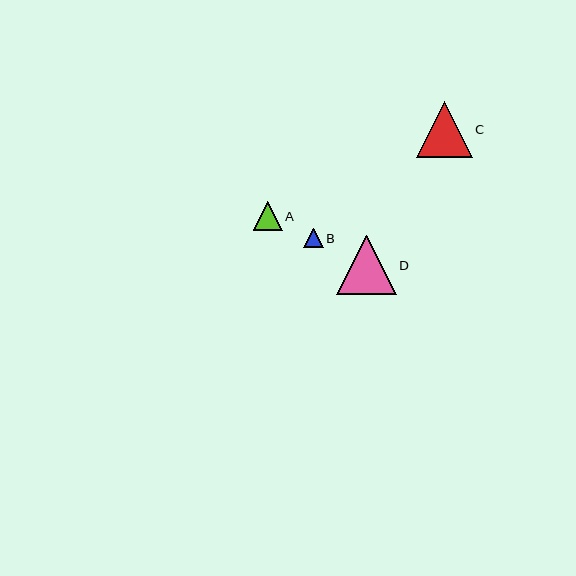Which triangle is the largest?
Triangle D is the largest with a size of approximately 60 pixels.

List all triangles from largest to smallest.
From largest to smallest: D, C, A, B.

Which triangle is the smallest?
Triangle B is the smallest with a size of approximately 20 pixels.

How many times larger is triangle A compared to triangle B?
Triangle A is approximately 1.5 times the size of triangle B.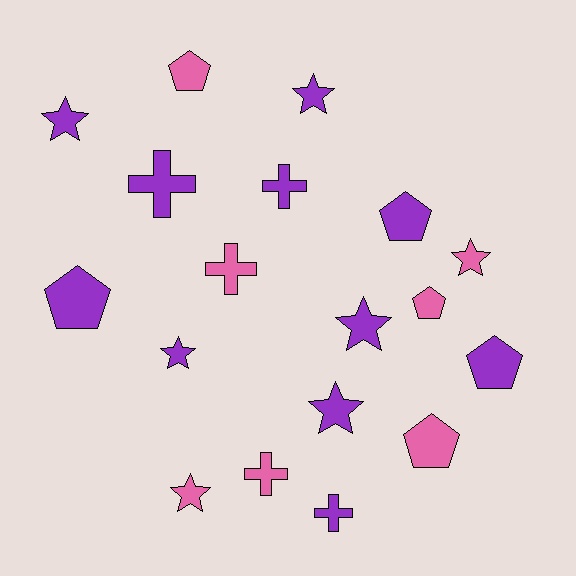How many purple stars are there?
There are 5 purple stars.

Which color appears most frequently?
Purple, with 11 objects.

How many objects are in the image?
There are 18 objects.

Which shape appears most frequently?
Star, with 7 objects.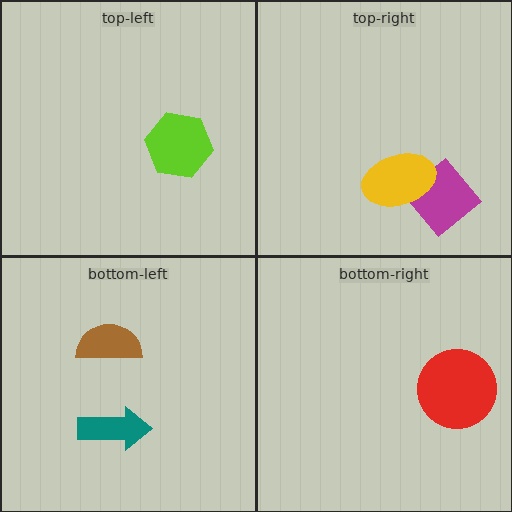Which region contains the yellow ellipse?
The top-right region.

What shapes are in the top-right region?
The magenta diamond, the yellow ellipse.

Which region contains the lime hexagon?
The top-left region.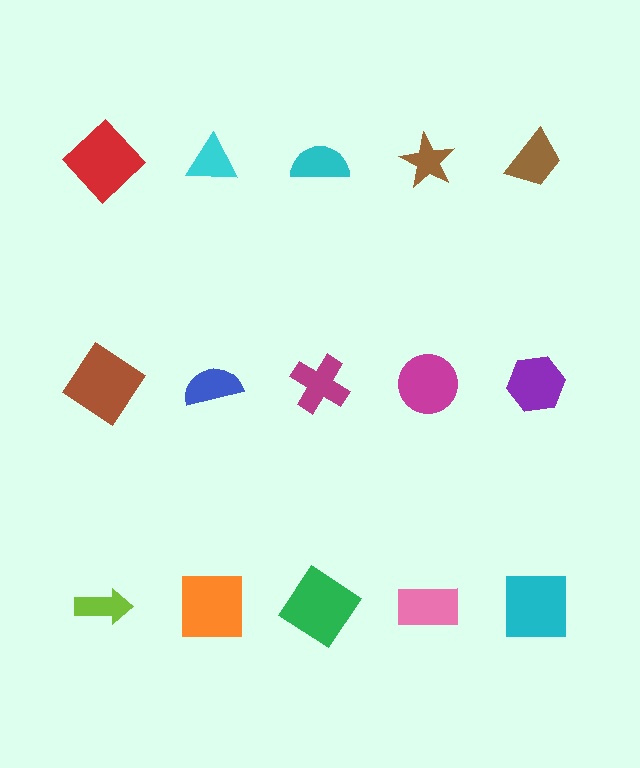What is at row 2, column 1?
A brown diamond.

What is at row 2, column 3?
A magenta cross.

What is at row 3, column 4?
A pink rectangle.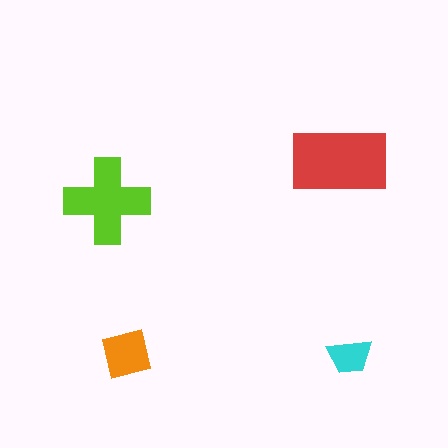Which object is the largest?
The red rectangle.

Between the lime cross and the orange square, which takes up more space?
The lime cross.